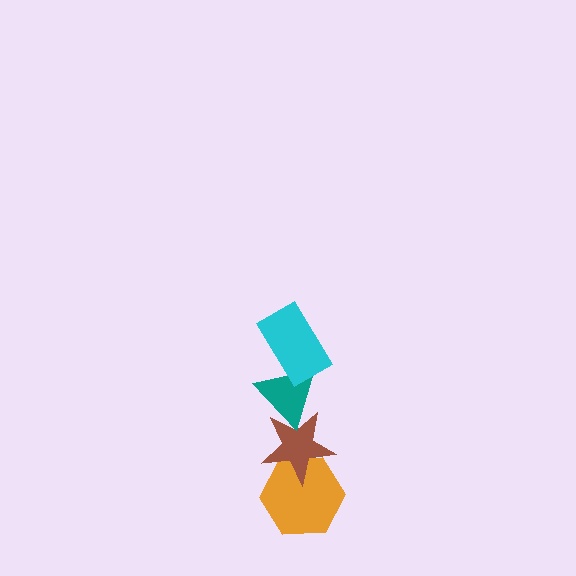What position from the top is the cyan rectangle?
The cyan rectangle is 1st from the top.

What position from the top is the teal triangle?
The teal triangle is 2nd from the top.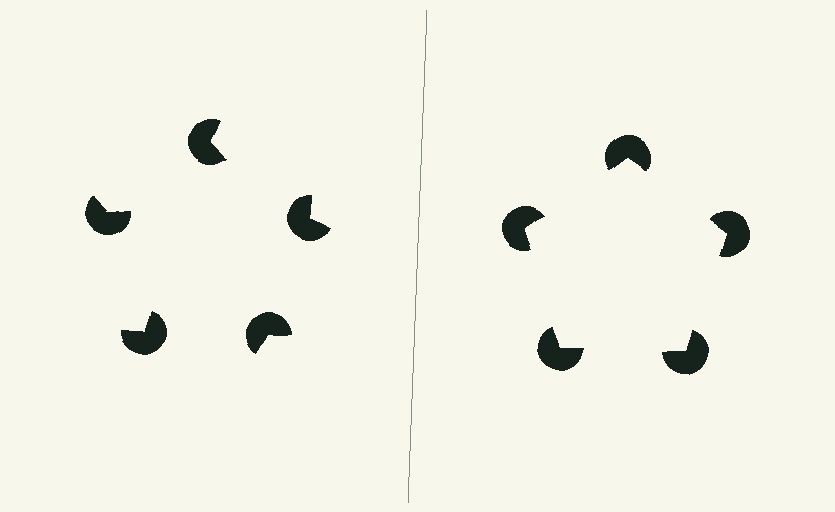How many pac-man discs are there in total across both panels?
10 — 5 on each side.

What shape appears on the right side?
An illusory pentagon.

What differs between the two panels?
The pac-man discs are positioned identically on both sides; only the wedge orientations differ. On the right they align to a pentagon; on the left they are misaligned.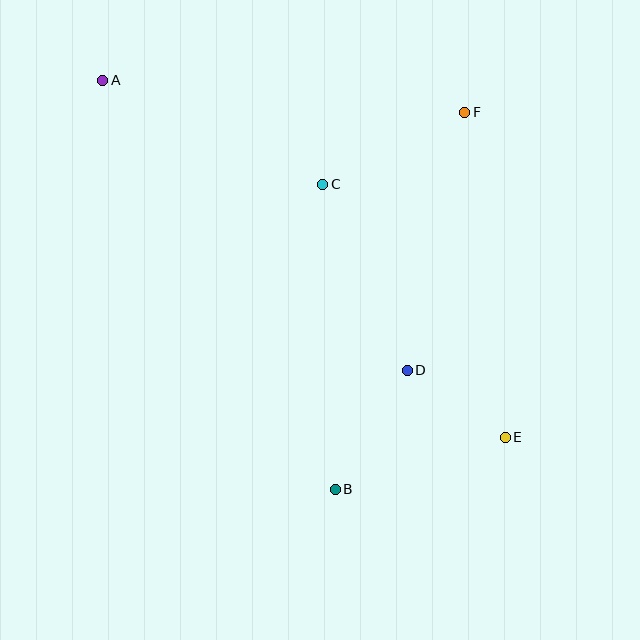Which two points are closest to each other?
Points D and E are closest to each other.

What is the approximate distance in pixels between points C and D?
The distance between C and D is approximately 204 pixels.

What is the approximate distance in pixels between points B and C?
The distance between B and C is approximately 305 pixels.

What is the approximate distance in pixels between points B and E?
The distance between B and E is approximately 178 pixels.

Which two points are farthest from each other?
Points A and E are farthest from each other.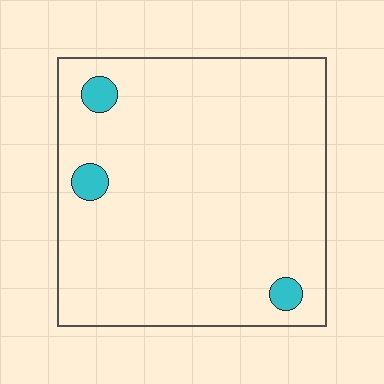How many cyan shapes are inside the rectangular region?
3.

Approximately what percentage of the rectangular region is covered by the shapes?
Approximately 5%.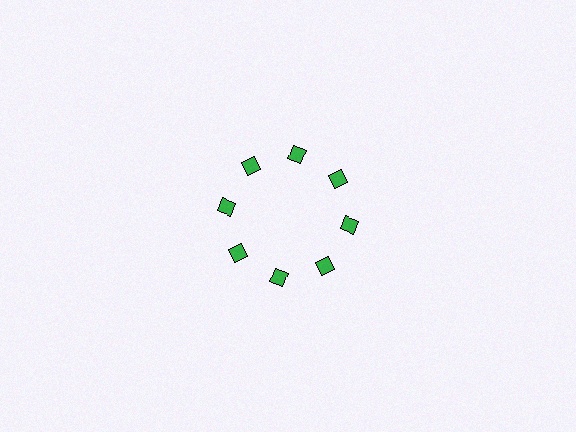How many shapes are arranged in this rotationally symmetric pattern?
There are 8 shapes, arranged in 8 groups of 1.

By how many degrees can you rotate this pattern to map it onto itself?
The pattern maps onto itself every 45 degrees of rotation.